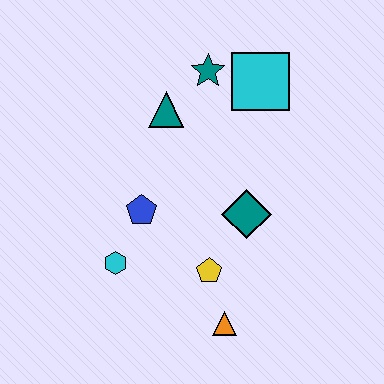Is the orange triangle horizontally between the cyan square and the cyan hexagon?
Yes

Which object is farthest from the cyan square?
The orange triangle is farthest from the cyan square.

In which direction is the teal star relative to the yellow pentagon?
The teal star is above the yellow pentagon.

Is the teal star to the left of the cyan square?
Yes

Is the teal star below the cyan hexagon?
No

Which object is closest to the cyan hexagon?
The blue pentagon is closest to the cyan hexagon.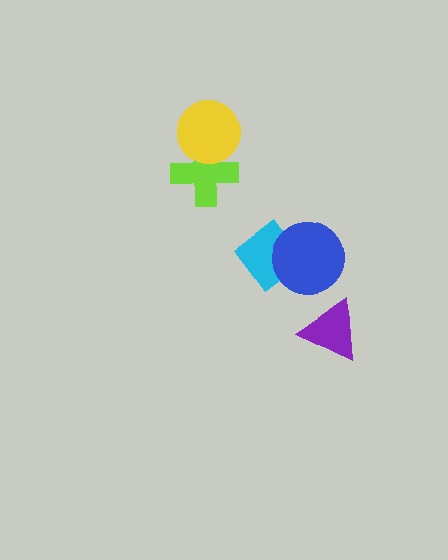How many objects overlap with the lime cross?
1 object overlaps with the lime cross.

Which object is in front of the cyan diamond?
The blue circle is in front of the cyan diamond.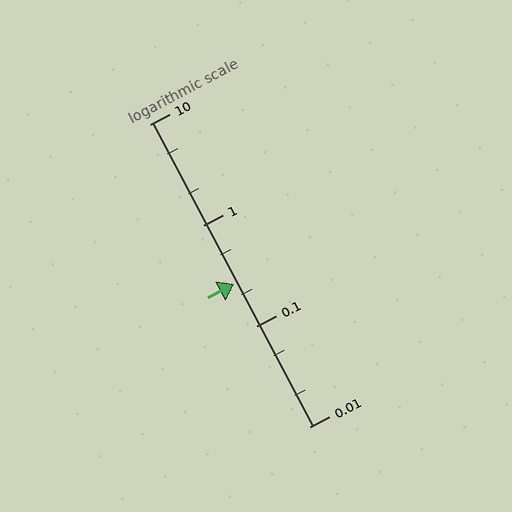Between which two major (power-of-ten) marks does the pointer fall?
The pointer is between 0.1 and 1.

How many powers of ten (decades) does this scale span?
The scale spans 3 decades, from 0.01 to 10.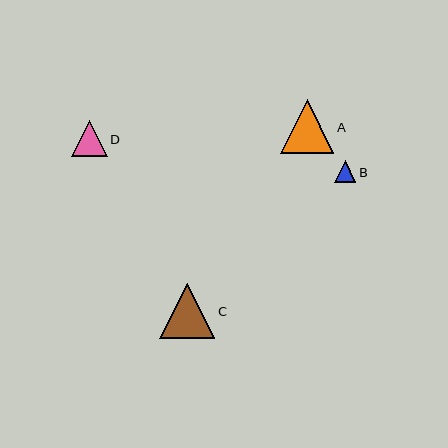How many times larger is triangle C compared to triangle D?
Triangle C is approximately 1.5 times the size of triangle D.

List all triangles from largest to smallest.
From largest to smallest: C, A, D, B.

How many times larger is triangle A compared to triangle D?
Triangle A is approximately 1.5 times the size of triangle D.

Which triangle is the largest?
Triangle C is the largest with a size of approximately 55 pixels.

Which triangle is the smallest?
Triangle B is the smallest with a size of approximately 22 pixels.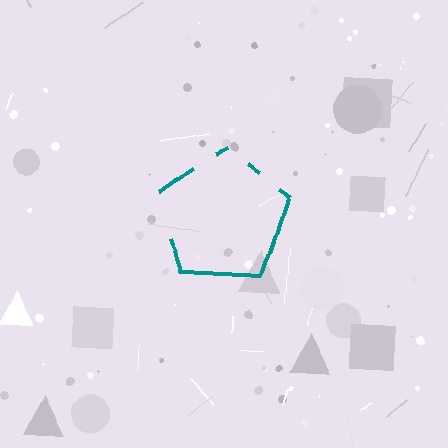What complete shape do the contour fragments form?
The contour fragments form a pentagon.